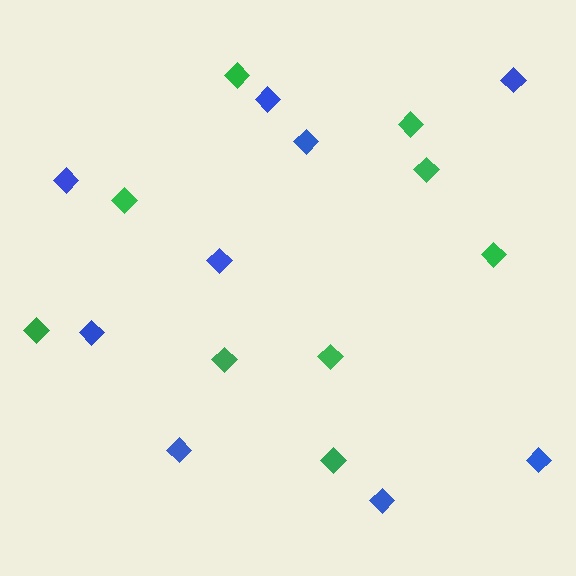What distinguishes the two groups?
There are 2 groups: one group of green diamonds (9) and one group of blue diamonds (9).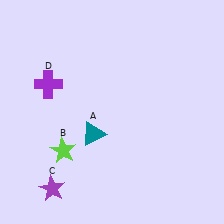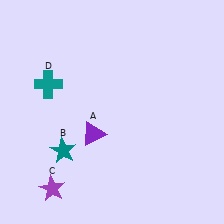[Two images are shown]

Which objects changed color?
A changed from teal to purple. B changed from lime to teal. D changed from purple to teal.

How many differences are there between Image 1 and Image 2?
There are 3 differences between the two images.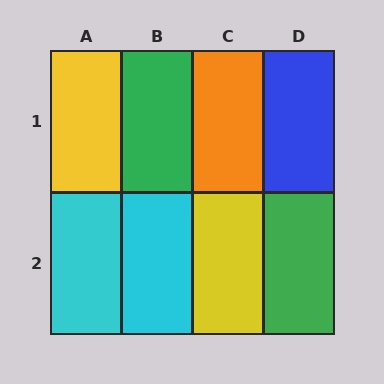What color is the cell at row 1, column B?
Green.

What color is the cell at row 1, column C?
Orange.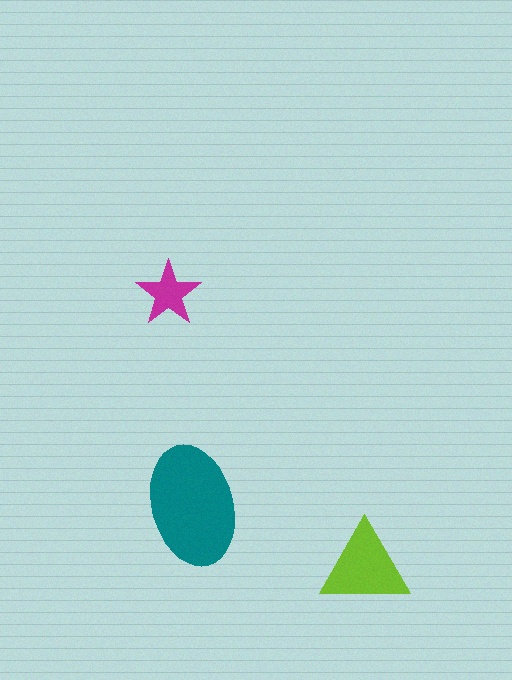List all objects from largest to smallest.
The teal ellipse, the lime triangle, the magenta star.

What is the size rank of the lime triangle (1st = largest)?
2nd.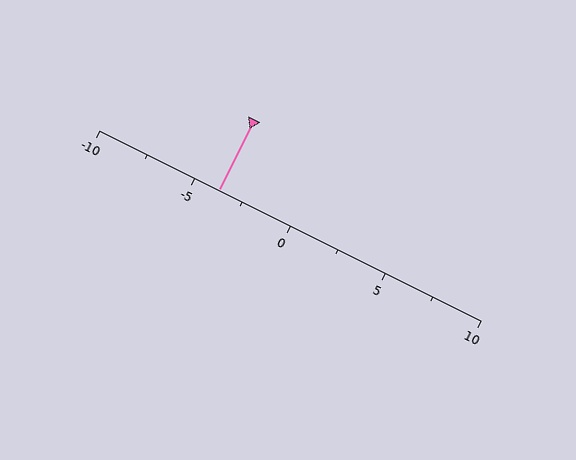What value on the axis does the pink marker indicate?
The marker indicates approximately -3.8.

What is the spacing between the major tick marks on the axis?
The major ticks are spaced 5 apart.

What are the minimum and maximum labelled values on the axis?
The axis runs from -10 to 10.